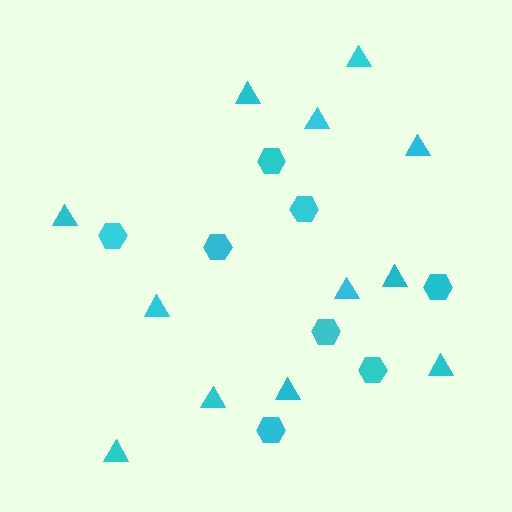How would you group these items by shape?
There are 2 groups: one group of triangles (12) and one group of hexagons (8).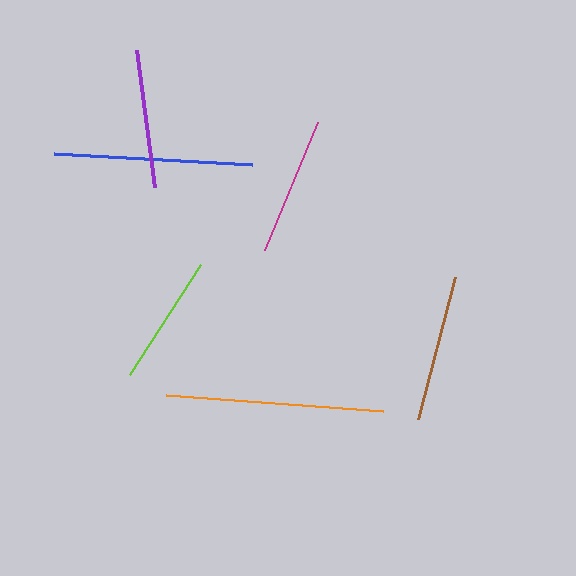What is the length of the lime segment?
The lime segment is approximately 131 pixels long.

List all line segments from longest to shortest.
From longest to shortest: orange, blue, brown, magenta, purple, lime.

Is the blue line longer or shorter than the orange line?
The orange line is longer than the blue line.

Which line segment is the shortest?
The lime line is the shortest at approximately 131 pixels.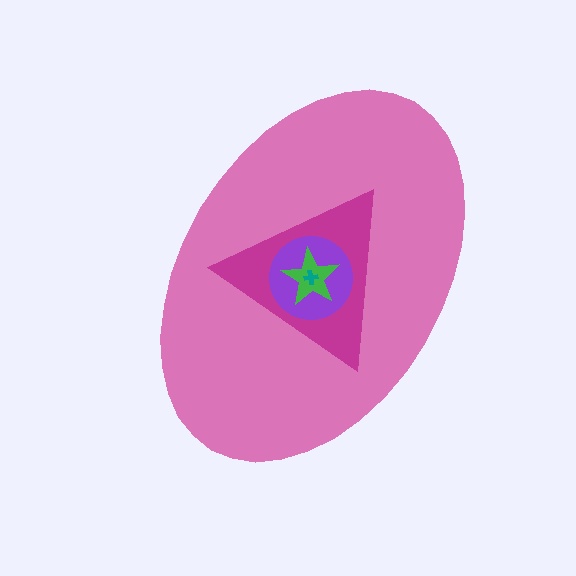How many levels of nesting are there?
5.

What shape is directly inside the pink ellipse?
The magenta triangle.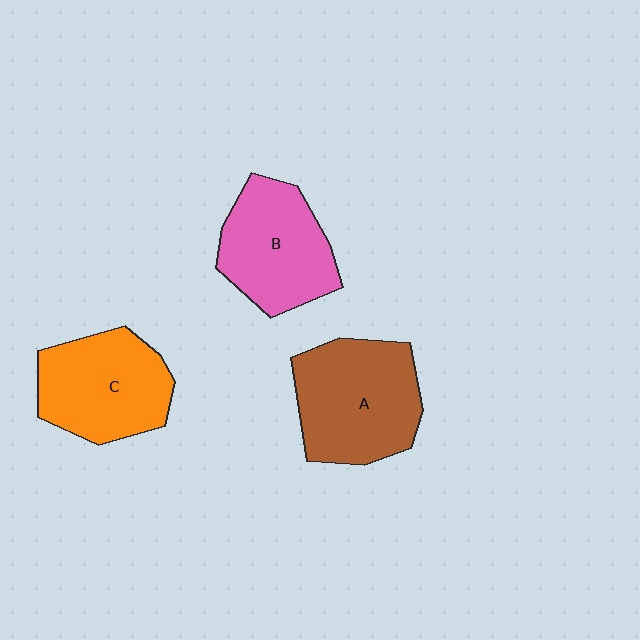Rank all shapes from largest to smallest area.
From largest to smallest: A (brown), C (orange), B (pink).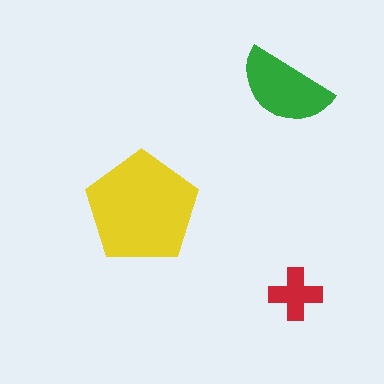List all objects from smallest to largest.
The red cross, the green semicircle, the yellow pentagon.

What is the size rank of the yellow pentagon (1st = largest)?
1st.